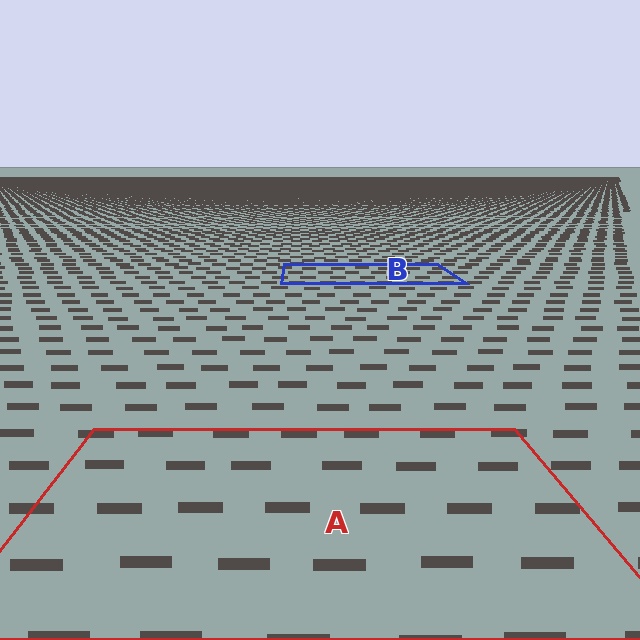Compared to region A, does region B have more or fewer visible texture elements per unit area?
Region B has more texture elements per unit area — they are packed more densely because it is farther away.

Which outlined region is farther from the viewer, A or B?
Region B is farther from the viewer — the texture elements inside it appear smaller and more densely packed.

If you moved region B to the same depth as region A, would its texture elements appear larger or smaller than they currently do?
They would appear larger. At a closer depth, the same texture elements are projected at a bigger on-screen size.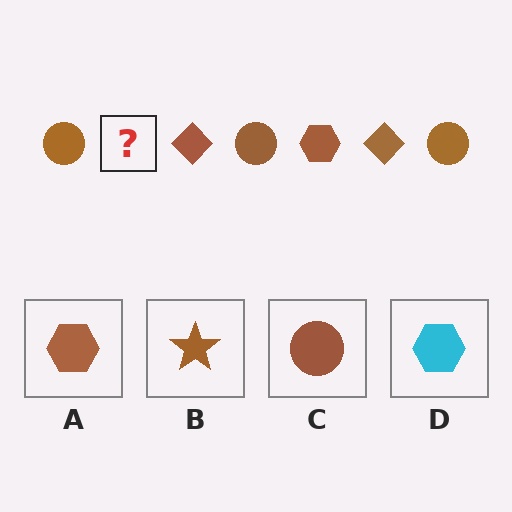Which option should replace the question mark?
Option A.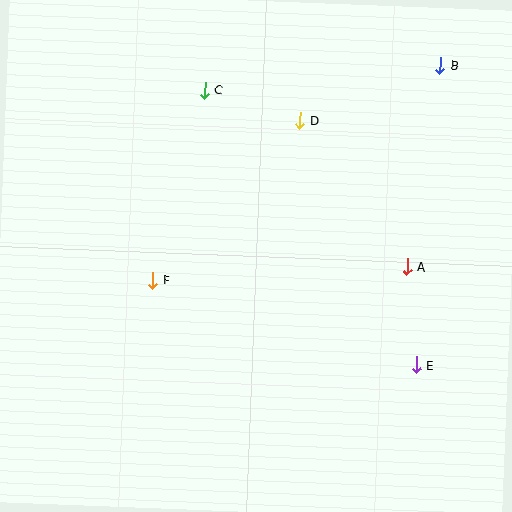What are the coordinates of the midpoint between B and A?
The midpoint between B and A is at (424, 166).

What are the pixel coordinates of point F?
Point F is at (153, 280).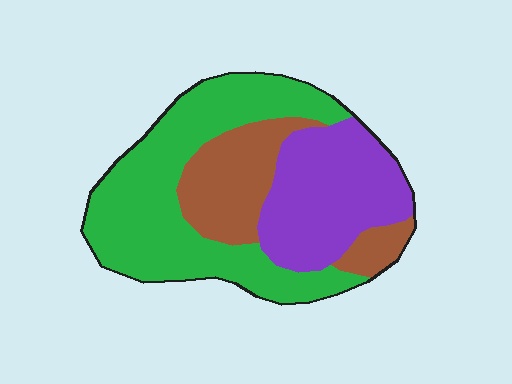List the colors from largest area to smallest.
From largest to smallest: green, purple, brown.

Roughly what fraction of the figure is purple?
Purple covers 29% of the figure.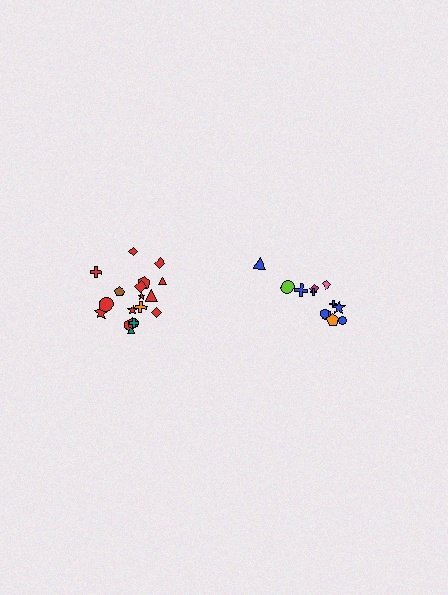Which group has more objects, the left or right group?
The left group.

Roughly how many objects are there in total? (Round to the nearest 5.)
Roughly 30 objects in total.